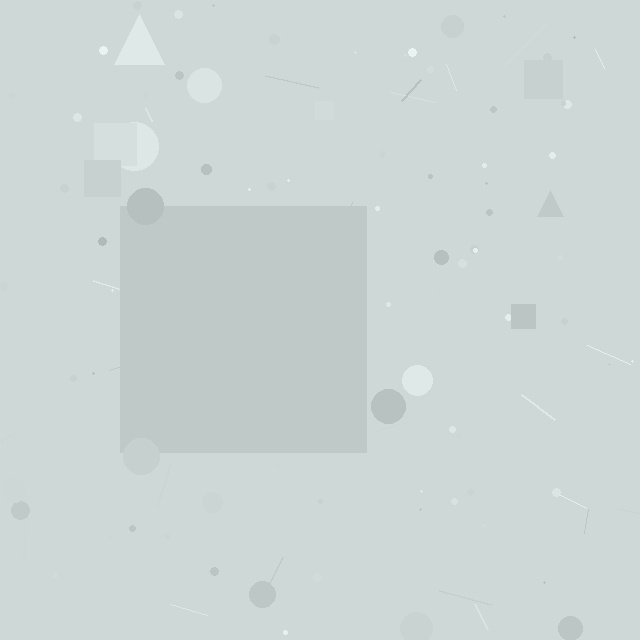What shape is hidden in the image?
A square is hidden in the image.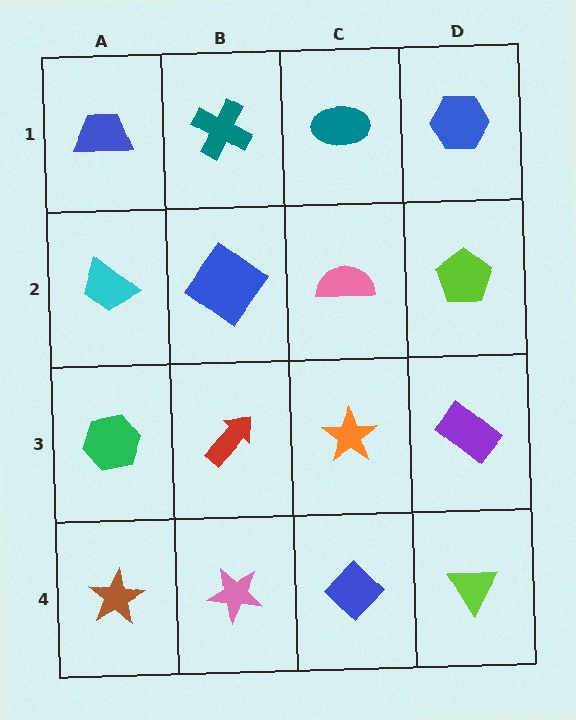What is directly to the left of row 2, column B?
A cyan trapezoid.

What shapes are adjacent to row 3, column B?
A blue diamond (row 2, column B), a pink star (row 4, column B), a green hexagon (row 3, column A), an orange star (row 3, column C).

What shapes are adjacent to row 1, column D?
A lime pentagon (row 2, column D), a teal ellipse (row 1, column C).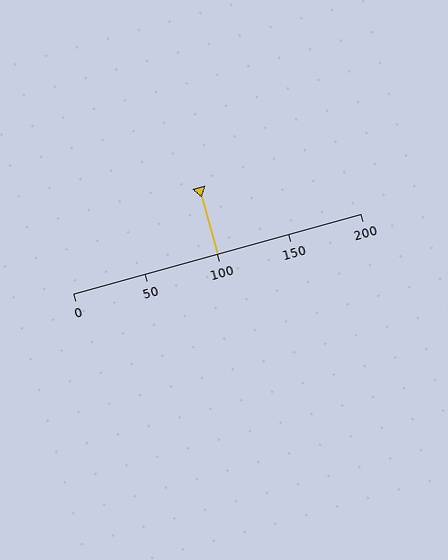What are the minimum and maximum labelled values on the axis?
The axis runs from 0 to 200.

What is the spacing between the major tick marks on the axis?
The major ticks are spaced 50 apart.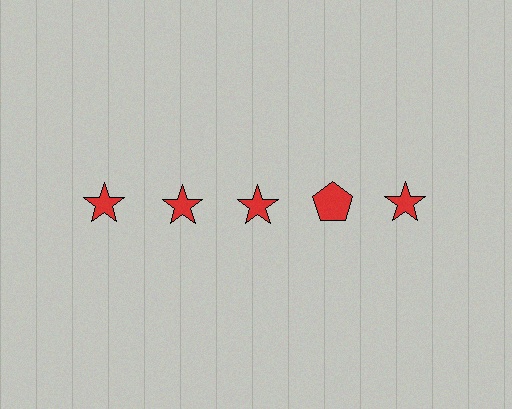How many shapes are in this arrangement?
There are 5 shapes arranged in a grid pattern.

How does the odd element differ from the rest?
It has a different shape: pentagon instead of star.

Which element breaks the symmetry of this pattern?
The red pentagon in the top row, second from right column breaks the symmetry. All other shapes are red stars.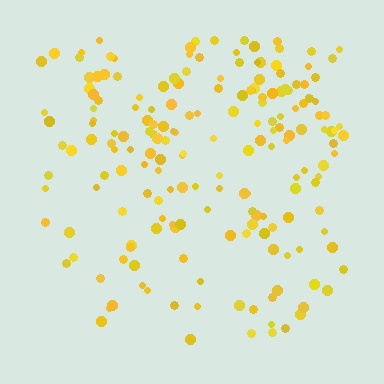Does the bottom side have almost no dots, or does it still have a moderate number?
Still a moderate number, just noticeably fewer than the top.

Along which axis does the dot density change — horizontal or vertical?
Vertical.